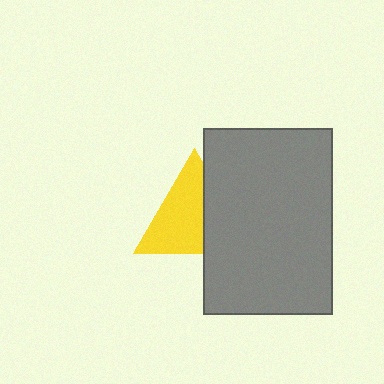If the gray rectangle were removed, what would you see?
You would see the complete yellow triangle.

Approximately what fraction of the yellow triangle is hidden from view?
Roughly 36% of the yellow triangle is hidden behind the gray rectangle.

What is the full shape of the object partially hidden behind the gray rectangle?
The partially hidden object is a yellow triangle.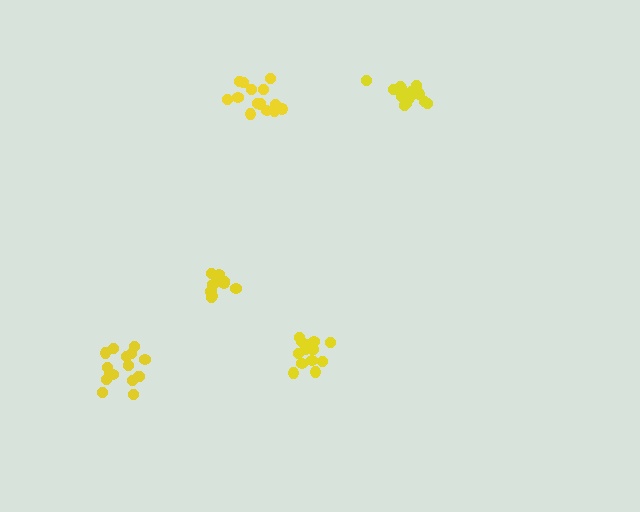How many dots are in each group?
Group 1: 12 dots, Group 2: 15 dots, Group 3: 16 dots, Group 4: 15 dots, Group 5: 16 dots (74 total).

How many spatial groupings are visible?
There are 5 spatial groupings.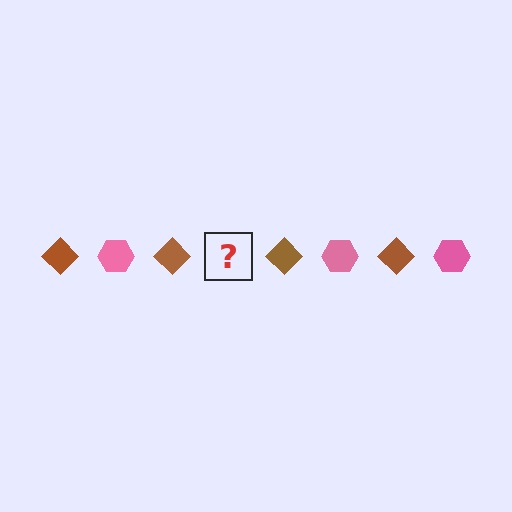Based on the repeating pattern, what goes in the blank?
The blank should be a pink hexagon.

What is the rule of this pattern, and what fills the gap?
The rule is that the pattern alternates between brown diamond and pink hexagon. The gap should be filled with a pink hexagon.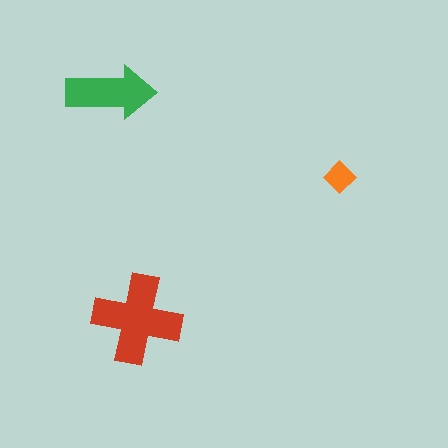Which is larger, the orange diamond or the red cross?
The red cross.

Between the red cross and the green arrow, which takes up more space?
The red cross.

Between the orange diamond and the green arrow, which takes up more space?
The green arrow.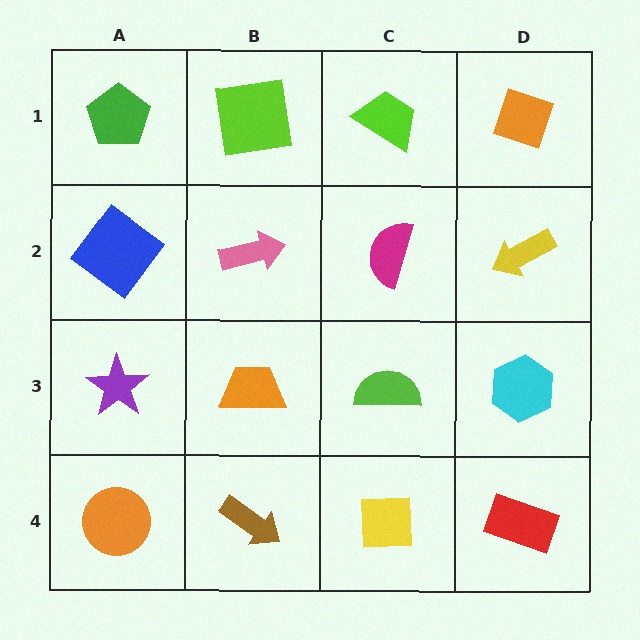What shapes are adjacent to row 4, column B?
An orange trapezoid (row 3, column B), an orange circle (row 4, column A), a yellow square (row 4, column C).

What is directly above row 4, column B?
An orange trapezoid.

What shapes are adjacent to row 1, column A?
A blue diamond (row 2, column A), a lime square (row 1, column B).